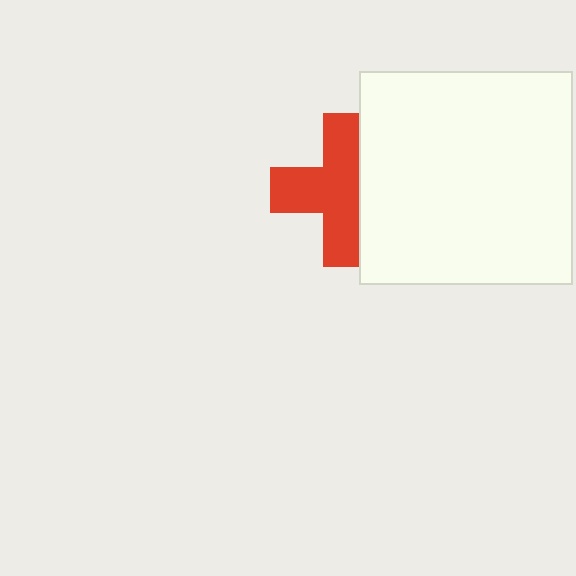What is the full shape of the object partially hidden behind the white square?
The partially hidden object is a red cross.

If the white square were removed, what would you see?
You would see the complete red cross.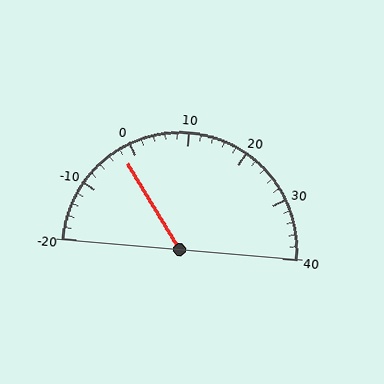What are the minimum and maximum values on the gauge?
The gauge ranges from -20 to 40.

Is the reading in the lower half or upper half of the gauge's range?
The reading is in the lower half of the range (-20 to 40).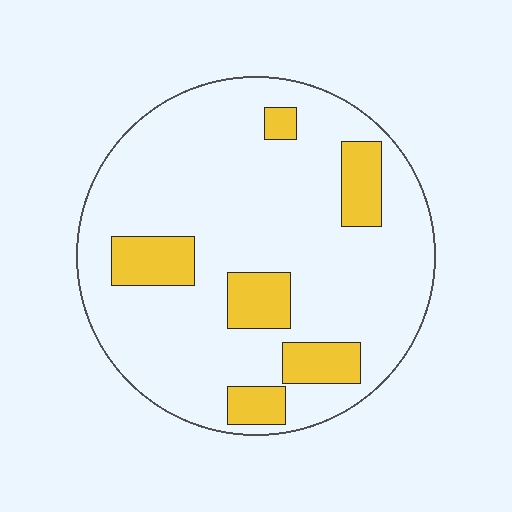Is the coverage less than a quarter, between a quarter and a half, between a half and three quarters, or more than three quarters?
Less than a quarter.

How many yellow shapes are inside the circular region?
6.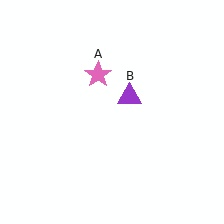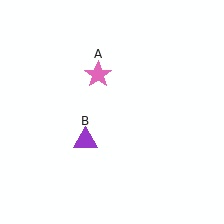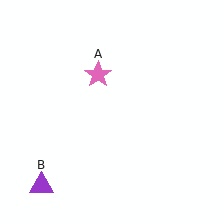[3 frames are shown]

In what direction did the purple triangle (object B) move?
The purple triangle (object B) moved down and to the left.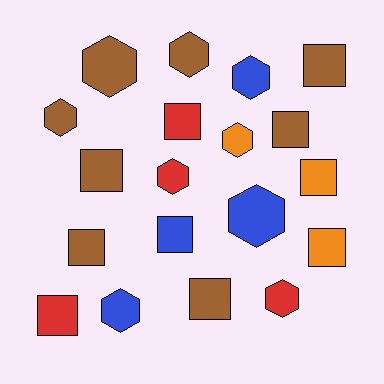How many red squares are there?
There are 2 red squares.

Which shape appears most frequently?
Square, with 10 objects.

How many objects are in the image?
There are 19 objects.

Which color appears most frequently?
Brown, with 8 objects.